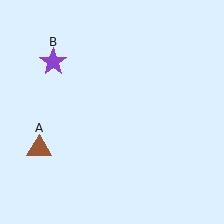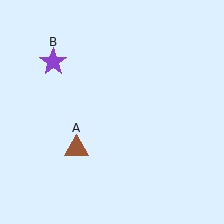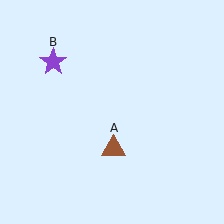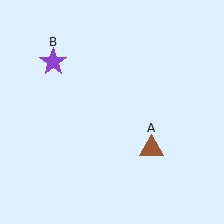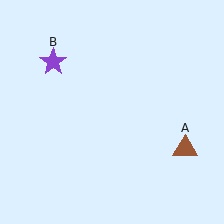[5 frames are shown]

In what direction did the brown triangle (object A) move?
The brown triangle (object A) moved right.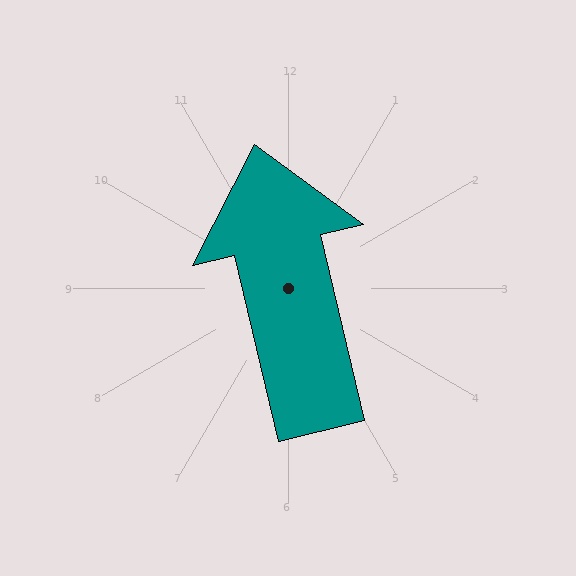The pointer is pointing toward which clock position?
Roughly 12 o'clock.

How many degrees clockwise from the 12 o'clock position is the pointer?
Approximately 347 degrees.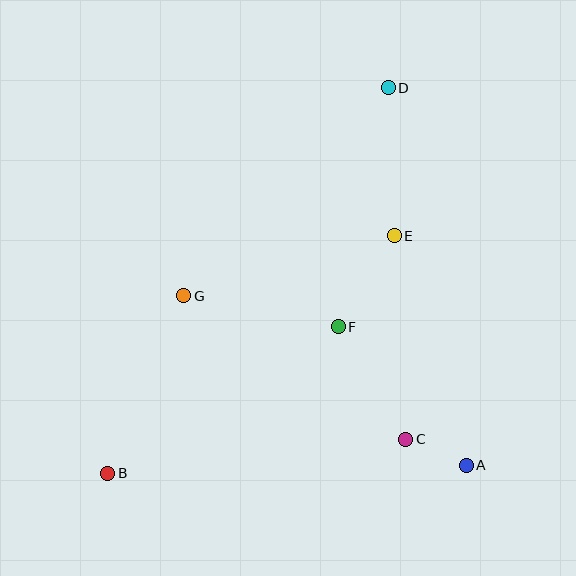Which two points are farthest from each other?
Points B and D are farthest from each other.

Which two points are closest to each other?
Points A and C are closest to each other.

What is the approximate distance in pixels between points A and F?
The distance between A and F is approximately 189 pixels.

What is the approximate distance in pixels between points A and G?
The distance between A and G is approximately 329 pixels.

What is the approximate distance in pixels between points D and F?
The distance between D and F is approximately 244 pixels.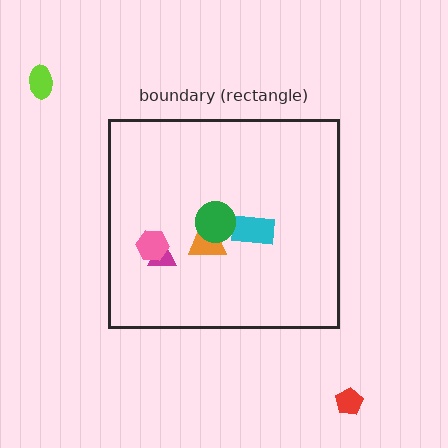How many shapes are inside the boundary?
5 inside, 2 outside.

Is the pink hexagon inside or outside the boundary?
Inside.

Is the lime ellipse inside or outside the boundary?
Outside.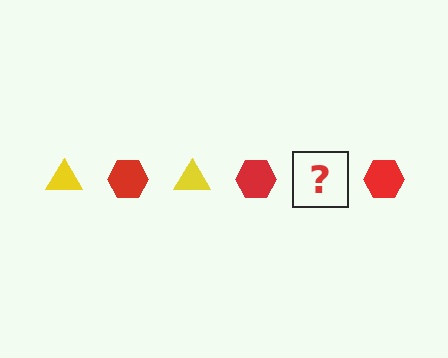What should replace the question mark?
The question mark should be replaced with a yellow triangle.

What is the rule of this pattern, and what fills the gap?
The rule is that the pattern alternates between yellow triangle and red hexagon. The gap should be filled with a yellow triangle.